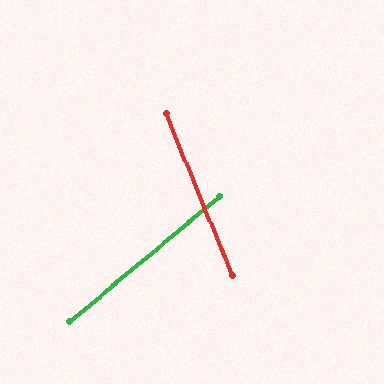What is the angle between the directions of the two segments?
Approximately 72 degrees.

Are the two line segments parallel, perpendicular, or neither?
Neither parallel nor perpendicular — they differ by about 72°.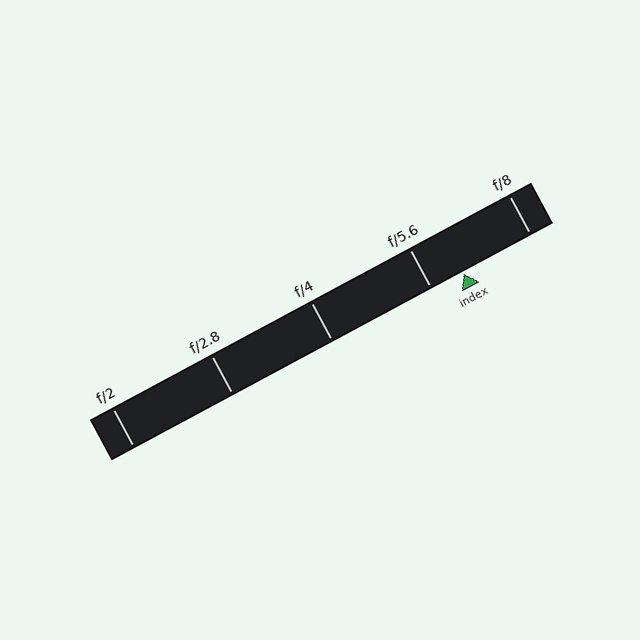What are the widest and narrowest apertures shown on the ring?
The widest aperture shown is f/2 and the narrowest is f/8.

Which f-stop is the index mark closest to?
The index mark is closest to f/5.6.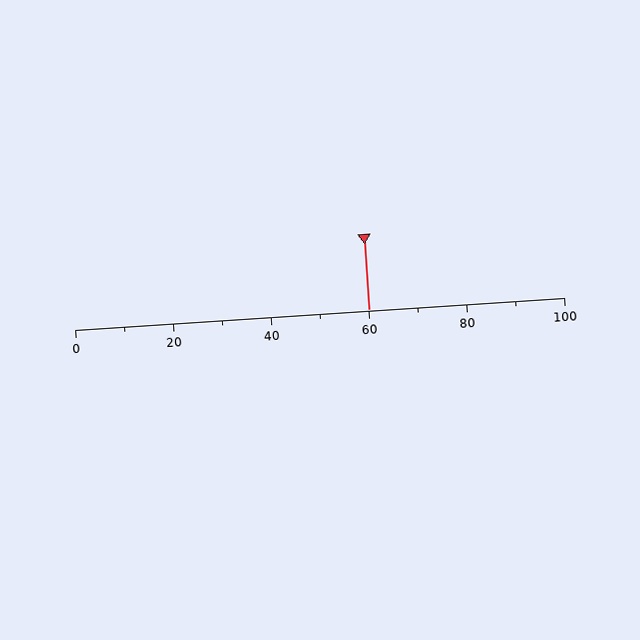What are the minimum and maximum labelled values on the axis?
The axis runs from 0 to 100.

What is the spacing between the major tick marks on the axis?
The major ticks are spaced 20 apart.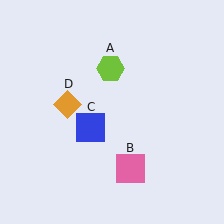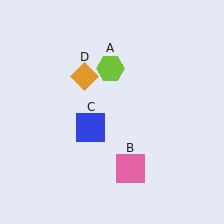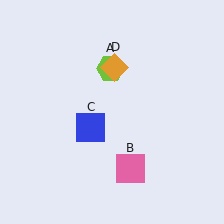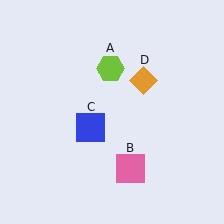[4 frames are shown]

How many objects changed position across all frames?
1 object changed position: orange diamond (object D).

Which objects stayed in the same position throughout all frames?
Lime hexagon (object A) and pink square (object B) and blue square (object C) remained stationary.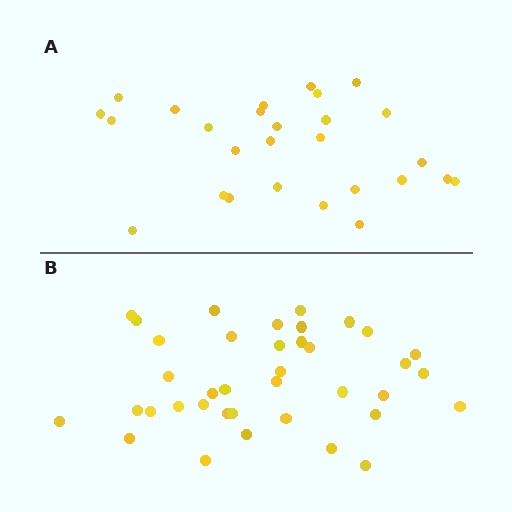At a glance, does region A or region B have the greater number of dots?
Region B (the bottom region) has more dots.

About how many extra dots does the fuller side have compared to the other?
Region B has roughly 12 or so more dots than region A.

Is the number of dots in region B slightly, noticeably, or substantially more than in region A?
Region B has noticeably more, but not dramatically so. The ratio is roughly 1.4 to 1.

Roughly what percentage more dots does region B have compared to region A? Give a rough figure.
About 40% more.